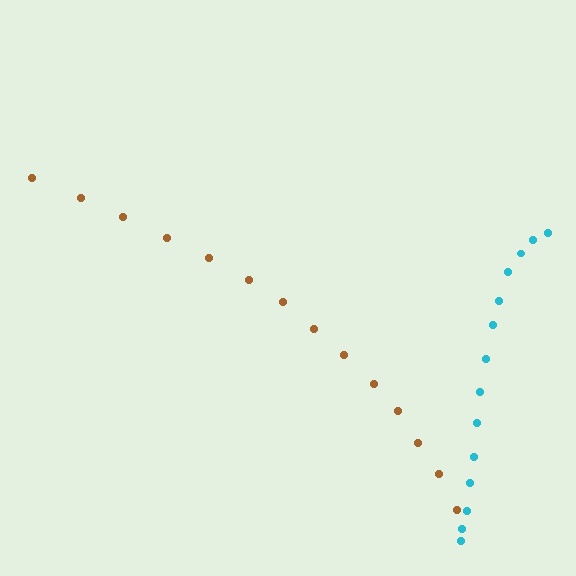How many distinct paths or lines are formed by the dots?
There are 2 distinct paths.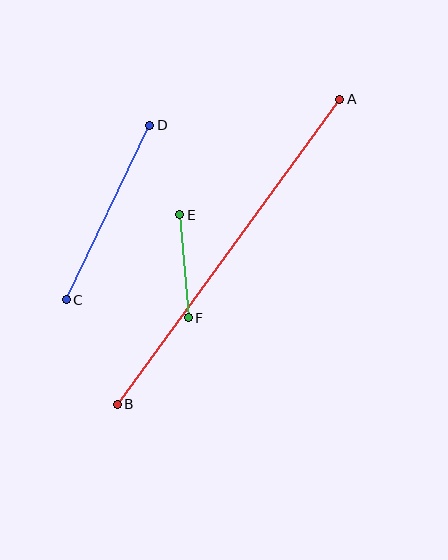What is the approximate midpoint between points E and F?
The midpoint is at approximately (184, 266) pixels.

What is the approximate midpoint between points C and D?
The midpoint is at approximately (108, 212) pixels.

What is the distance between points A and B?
The distance is approximately 377 pixels.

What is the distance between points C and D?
The distance is approximately 193 pixels.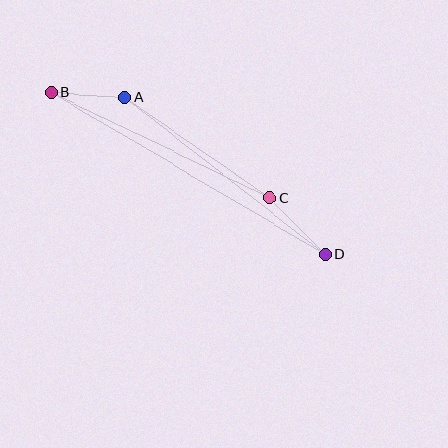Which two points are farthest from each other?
Points B and D are farthest from each other.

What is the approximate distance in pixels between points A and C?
The distance between A and C is approximately 176 pixels.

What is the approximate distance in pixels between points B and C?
The distance between B and C is approximately 243 pixels.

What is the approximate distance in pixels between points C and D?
The distance between C and D is approximately 79 pixels.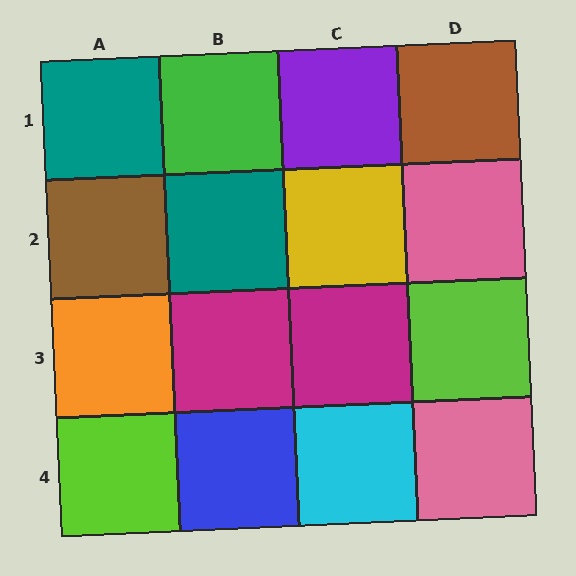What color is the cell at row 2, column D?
Pink.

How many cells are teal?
2 cells are teal.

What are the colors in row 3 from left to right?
Orange, magenta, magenta, lime.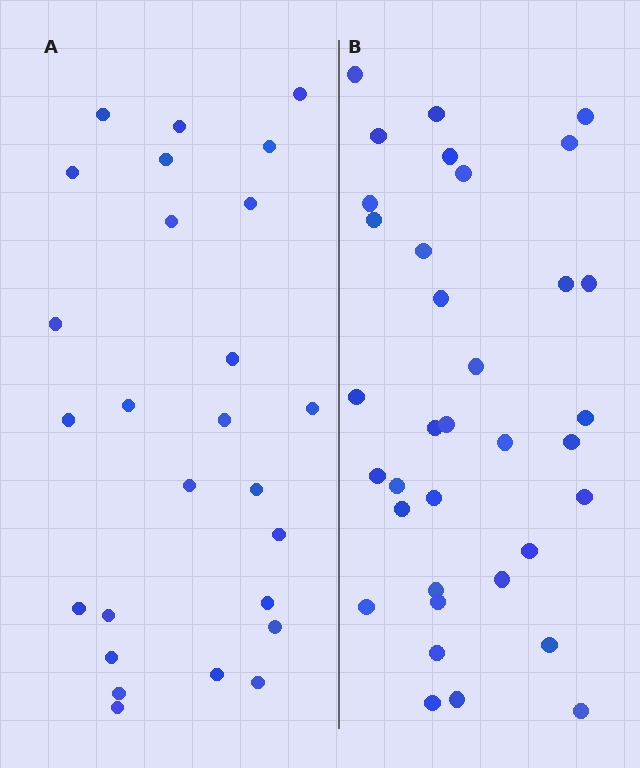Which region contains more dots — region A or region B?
Region B (the right region) has more dots.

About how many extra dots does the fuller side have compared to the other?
Region B has roughly 8 or so more dots than region A.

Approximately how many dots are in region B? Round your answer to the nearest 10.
About 40 dots. (The exact count is 35, which rounds to 40.)